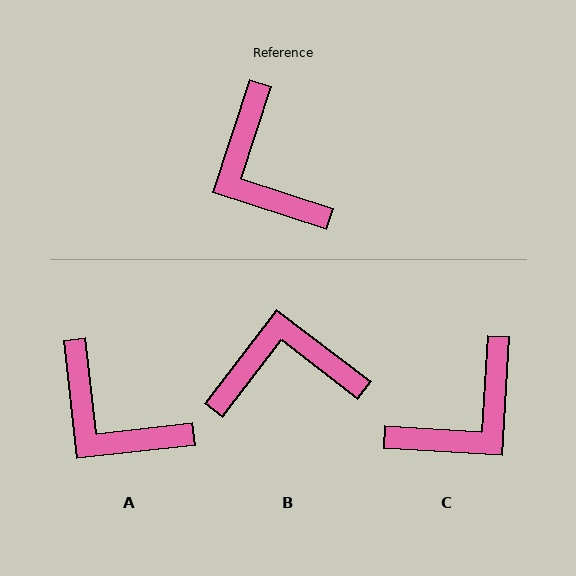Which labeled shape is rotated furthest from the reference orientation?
B, about 109 degrees away.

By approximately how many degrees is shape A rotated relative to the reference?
Approximately 25 degrees counter-clockwise.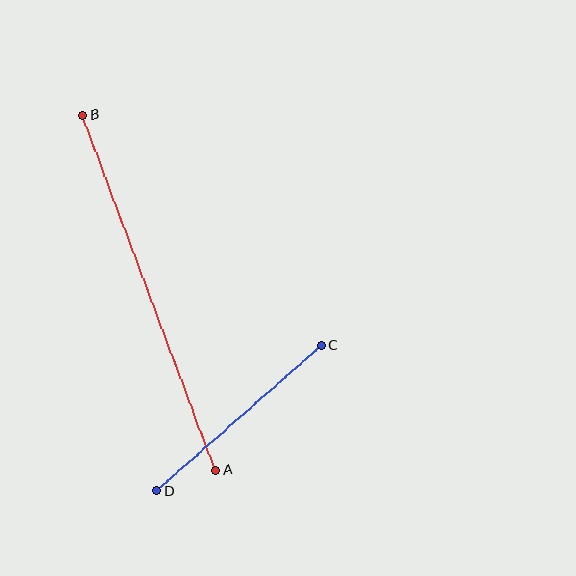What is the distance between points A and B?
The distance is approximately 379 pixels.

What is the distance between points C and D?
The distance is approximately 220 pixels.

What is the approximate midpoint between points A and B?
The midpoint is at approximately (149, 293) pixels.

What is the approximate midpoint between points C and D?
The midpoint is at approximately (239, 418) pixels.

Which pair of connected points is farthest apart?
Points A and B are farthest apart.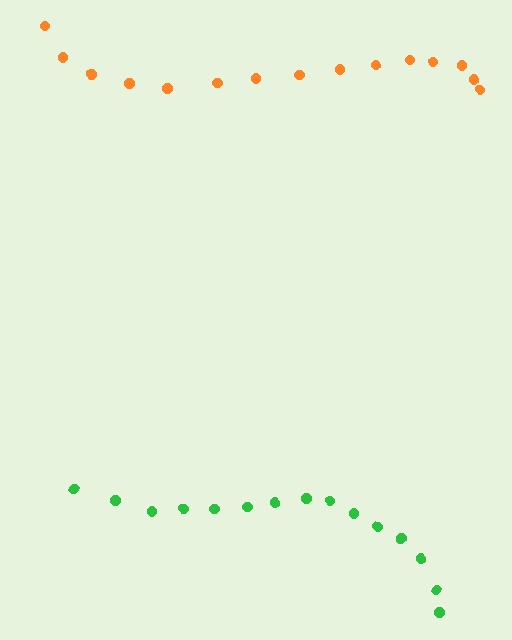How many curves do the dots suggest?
There are 2 distinct paths.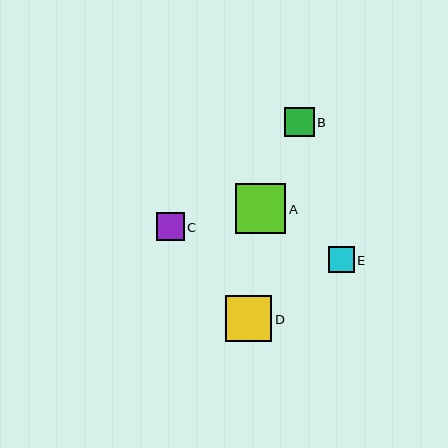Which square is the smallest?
Square E is the smallest with a size of approximately 26 pixels.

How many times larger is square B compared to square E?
Square B is approximately 1.1 times the size of square E.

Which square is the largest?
Square A is the largest with a size of approximately 50 pixels.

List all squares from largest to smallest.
From largest to smallest: A, D, B, C, E.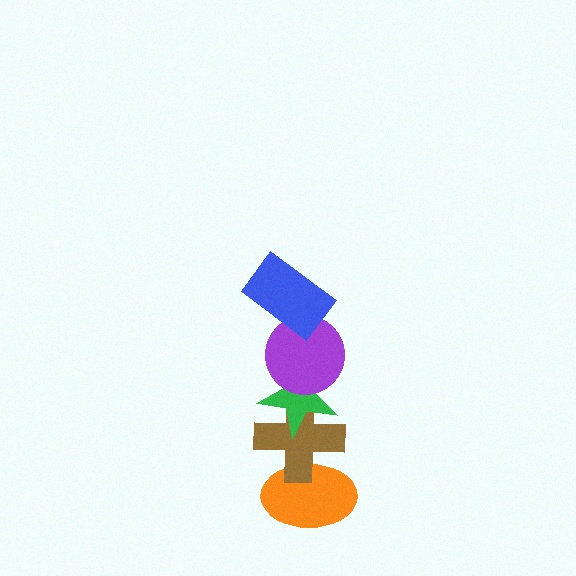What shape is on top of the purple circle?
The blue rectangle is on top of the purple circle.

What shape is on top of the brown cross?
The green star is on top of the brown cross.